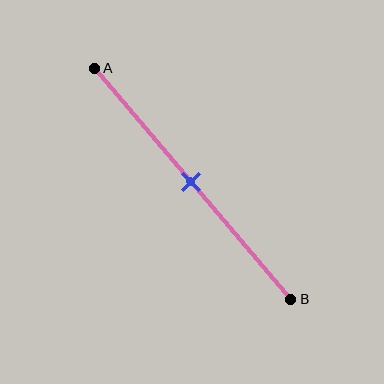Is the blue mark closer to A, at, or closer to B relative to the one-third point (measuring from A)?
The blue mark is closer to point B than the one-third point of segment AB.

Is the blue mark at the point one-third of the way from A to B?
No, the mark is at about 50% from A, not at the 33% one-third point.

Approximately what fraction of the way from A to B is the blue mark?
The blue mark is approximately 50% of the way from A to B.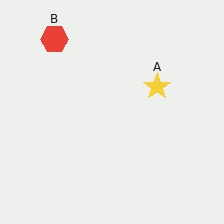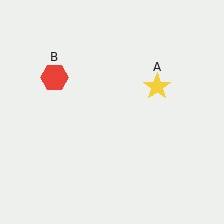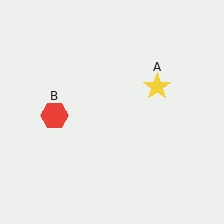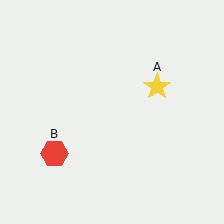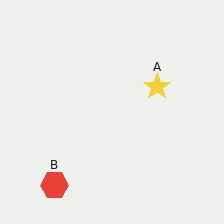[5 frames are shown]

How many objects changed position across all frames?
1 object changed position: red hexagon (object B).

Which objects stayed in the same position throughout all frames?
Yellow star (object A) remained stationary.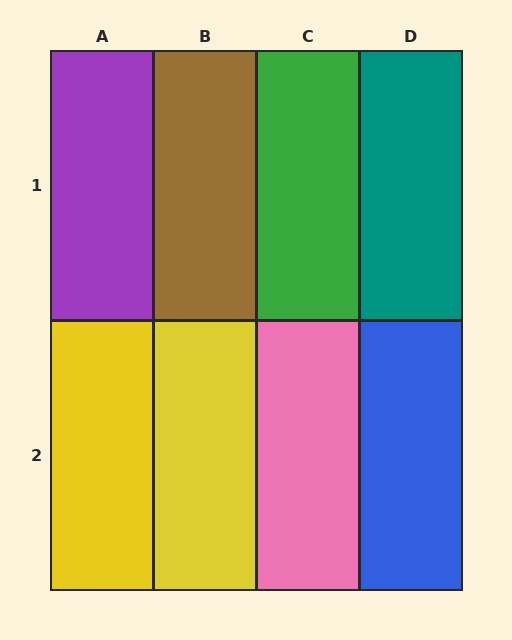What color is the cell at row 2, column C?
Pink.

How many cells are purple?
1 cell is purple.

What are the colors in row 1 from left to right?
Purple, brown, green, teal.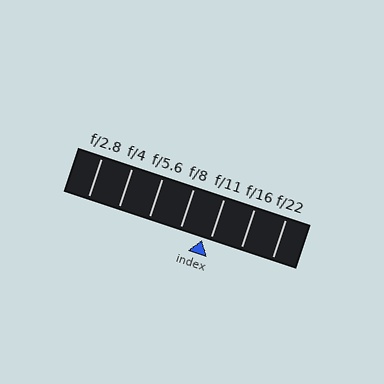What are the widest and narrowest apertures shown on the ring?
The widest aperture shown is f/2.8 and the narrowest is f/22.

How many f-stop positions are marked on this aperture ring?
There are 7 f-stop positions marked.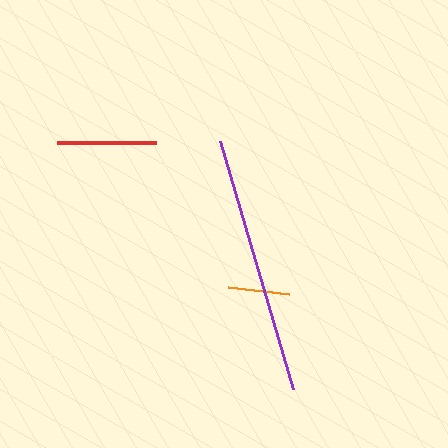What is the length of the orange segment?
The orange segment is approximately 61 pixels long.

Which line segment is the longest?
The purple line is the longest at approximately 258 pixels.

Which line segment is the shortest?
The orange line is the shortest at approximately 61 pixels.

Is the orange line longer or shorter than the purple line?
The purple line is longer than the orange line.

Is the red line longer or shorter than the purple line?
The purple line is longer than the red line.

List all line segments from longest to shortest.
From longest to shortest: purple, red, orange.